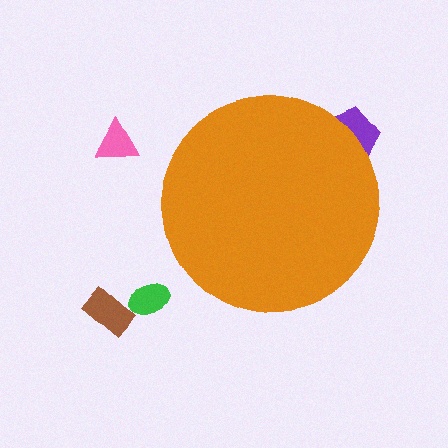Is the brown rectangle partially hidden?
No, the brown rectangle is fully visible.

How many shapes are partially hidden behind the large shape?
1 shape is partially hidden.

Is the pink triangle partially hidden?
No, the pink triangle is fully visible.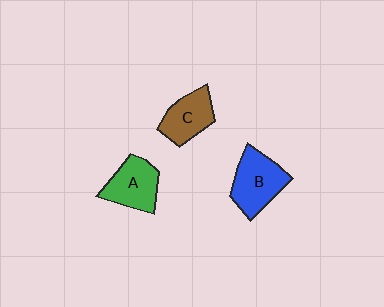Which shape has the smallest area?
Shape C (brown).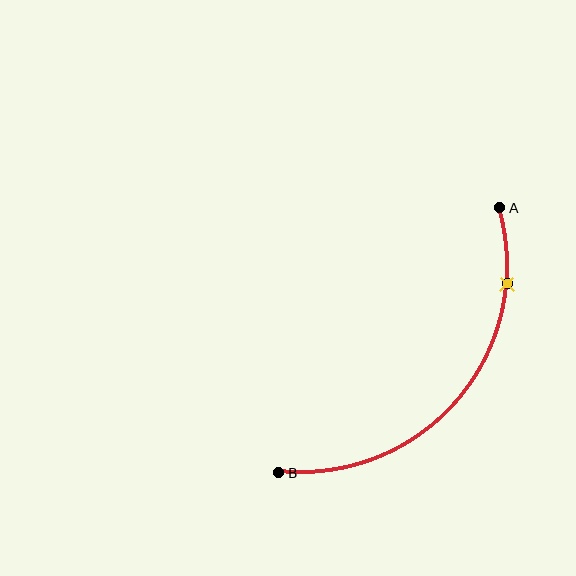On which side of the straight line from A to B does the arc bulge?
The arc bulges below and to the right of the straight line connecting A and B.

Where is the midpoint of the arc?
The arc midpoint is the point on the curve farthest from the straight line joining A and B. It sits below and to the right of that line.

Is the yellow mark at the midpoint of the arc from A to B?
No. The yellow mark lies on the arc but is closer to endpoint A. The arc midpoint would be at the point on the curve equidistant along the arc from both A and B.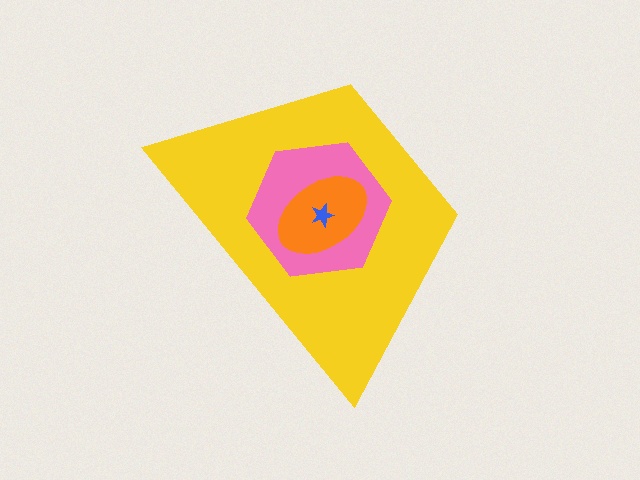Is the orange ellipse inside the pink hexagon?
Yes.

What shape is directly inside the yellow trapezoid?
The pink hexagon.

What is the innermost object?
The blue star.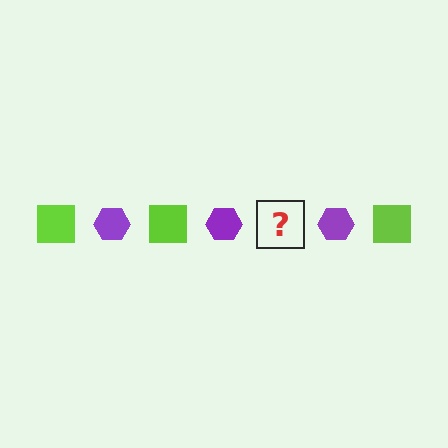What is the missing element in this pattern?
The missing element is a lime square.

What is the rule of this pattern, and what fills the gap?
The rule is that the pattern alternates between lime square and purple hexagon. The gap should be filled with a lime square.